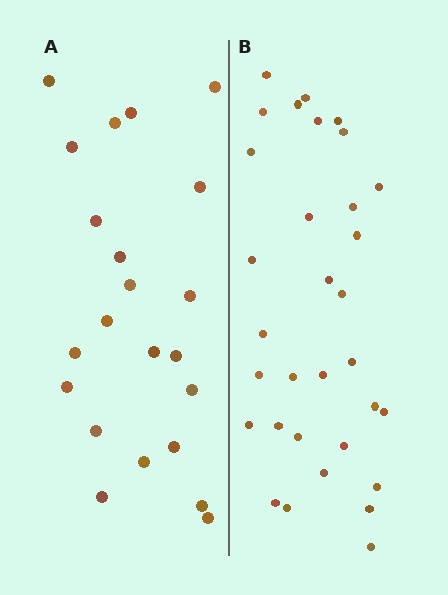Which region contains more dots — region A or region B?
Region B (the right region) has more dots.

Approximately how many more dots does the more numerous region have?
Region B has roughly 10 or so more dots than region A.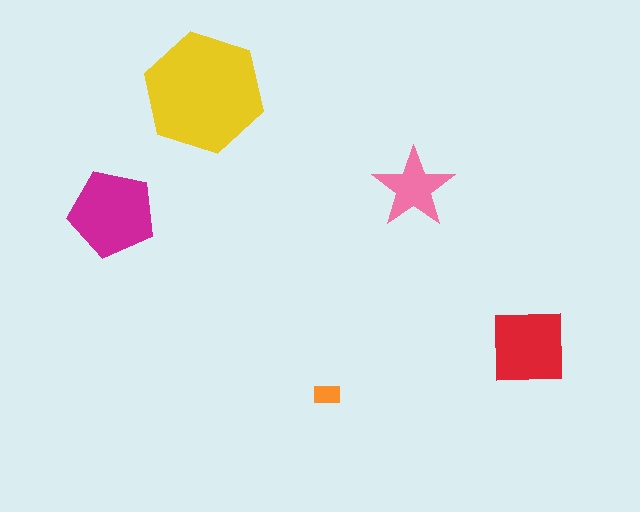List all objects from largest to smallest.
The yellow hexagon, the magenta pentagon, the red square, the pink star, the orange rectangle.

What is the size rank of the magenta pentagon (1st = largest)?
2nd.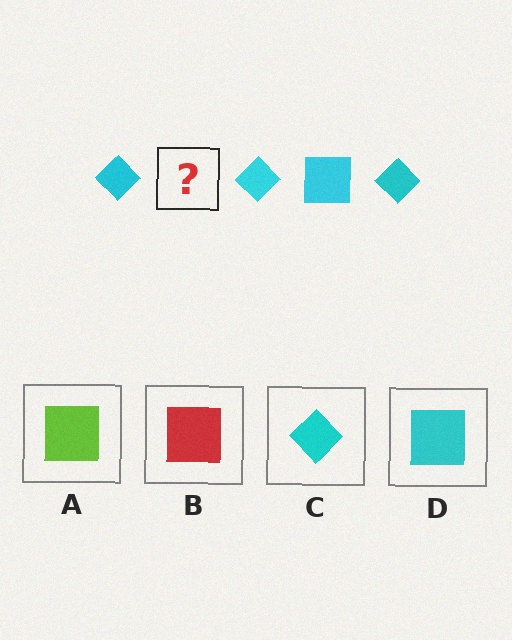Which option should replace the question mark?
Option D.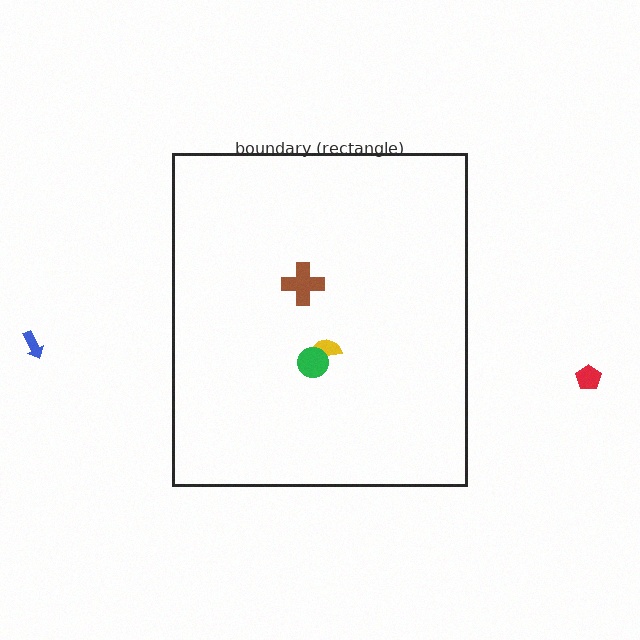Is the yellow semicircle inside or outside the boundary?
Inside.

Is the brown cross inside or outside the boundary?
Inside.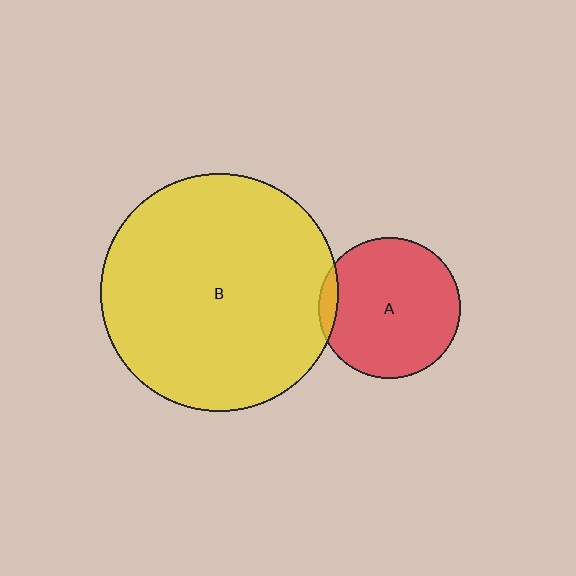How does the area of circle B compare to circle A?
Approximately 2.8 times.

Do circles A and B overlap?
Yes.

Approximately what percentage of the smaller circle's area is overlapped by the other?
Approximately 5%.